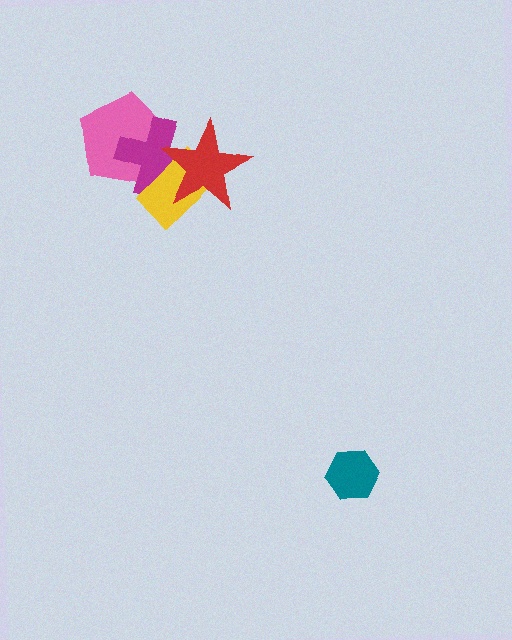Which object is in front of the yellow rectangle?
The red star is in front of the yellow rectangle.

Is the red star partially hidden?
No, no other shape covers it.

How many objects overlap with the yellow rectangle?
3 objects overlap with the yellow rectangle.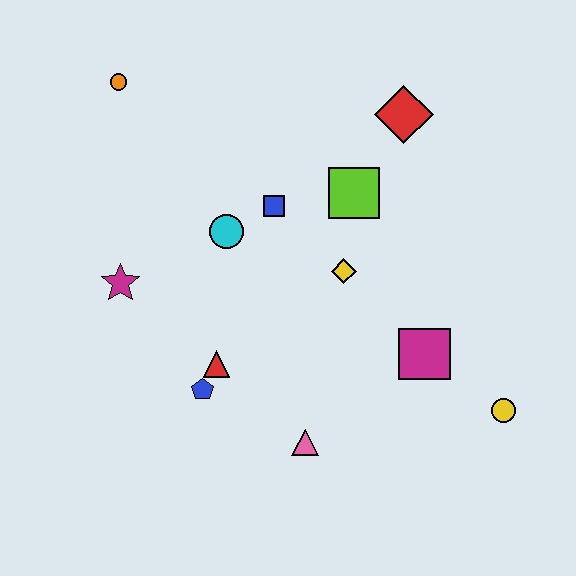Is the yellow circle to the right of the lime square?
Yes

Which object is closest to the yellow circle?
The magenta square is closest to the yellow circle.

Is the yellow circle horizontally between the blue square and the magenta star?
No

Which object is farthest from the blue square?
The yellow circle is farthest from the blue square.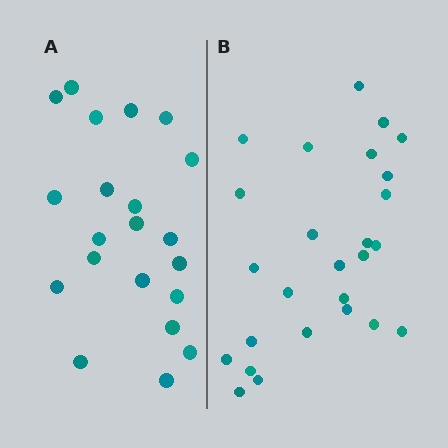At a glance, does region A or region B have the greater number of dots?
Region B (the right region) has more dots.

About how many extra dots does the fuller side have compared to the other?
Region B has about 5 more dots than region A.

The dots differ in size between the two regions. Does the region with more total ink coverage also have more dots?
No. Region A has more total ink coverage because its dots are larger, but region B actually contains more individual dots. Total area can be misleading — the number of items is what matters here.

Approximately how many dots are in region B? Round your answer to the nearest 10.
About 30 dots. (The exact count is 26, which rounds to 30.)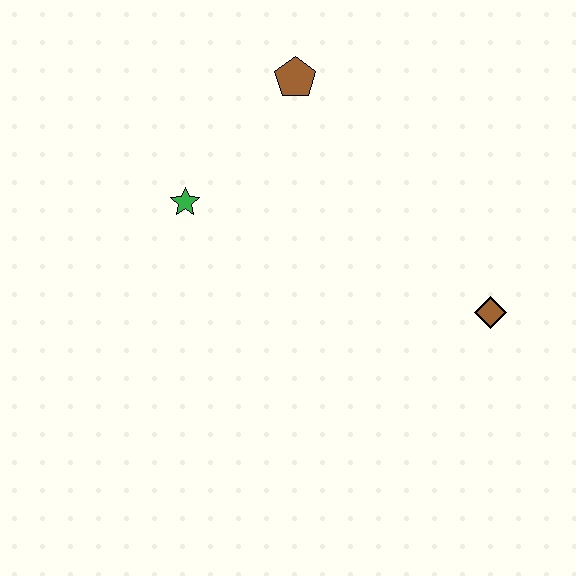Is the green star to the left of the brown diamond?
Yes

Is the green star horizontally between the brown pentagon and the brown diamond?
No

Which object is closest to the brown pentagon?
The green star is closest to the brown pentagon.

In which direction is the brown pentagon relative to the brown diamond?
The brown pentagon is above the brown diamond.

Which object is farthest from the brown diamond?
The green star is farthest from the brown diamond.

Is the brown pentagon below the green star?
No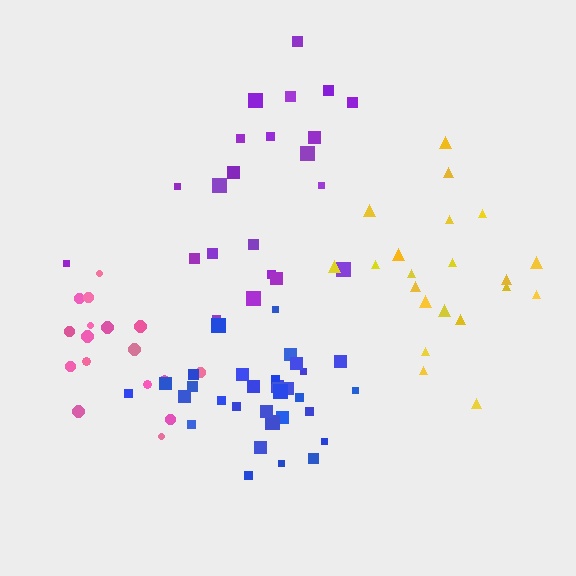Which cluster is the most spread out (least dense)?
Purple.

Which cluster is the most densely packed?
Blue.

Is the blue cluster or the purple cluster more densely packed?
Blue.